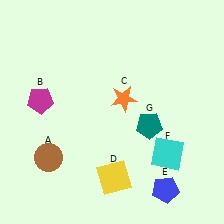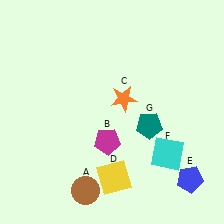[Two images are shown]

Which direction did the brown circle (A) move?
The brown circle (A) moved right.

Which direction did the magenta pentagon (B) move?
The magenta pentagon (B) moved right.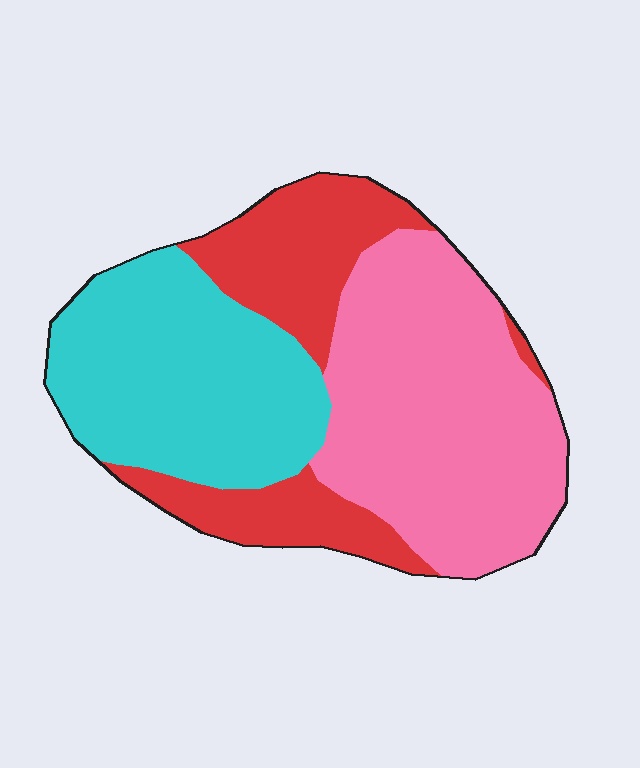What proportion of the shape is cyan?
Cyan takes up between a sixth and a third of the shape.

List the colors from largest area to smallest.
From largest to smallest: pink, cyan, red.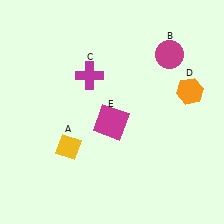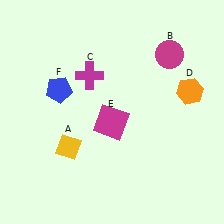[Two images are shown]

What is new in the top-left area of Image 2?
A blue pentagon (F) was added in the top-left area of Image 2.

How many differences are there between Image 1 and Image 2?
There is 1 difference between the two images.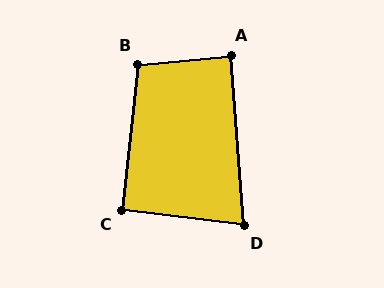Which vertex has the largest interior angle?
B, at approximately 101 degrees.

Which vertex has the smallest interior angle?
D, at approximately 79 degrees.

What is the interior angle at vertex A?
Approximately 89 degrees (approximately right).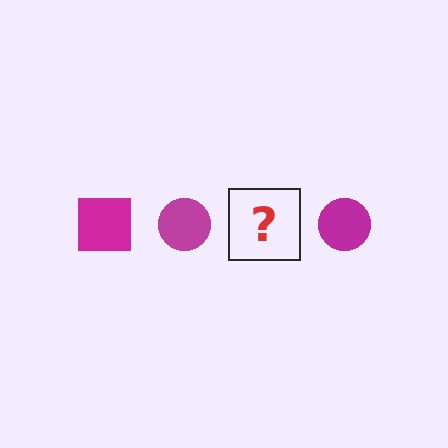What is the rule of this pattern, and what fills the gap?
The rule is that the pattern cycles through square, circle shapes in magenta. The gap should be filled with a magenta square.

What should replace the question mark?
The question mark should be replaced with a magenta square.